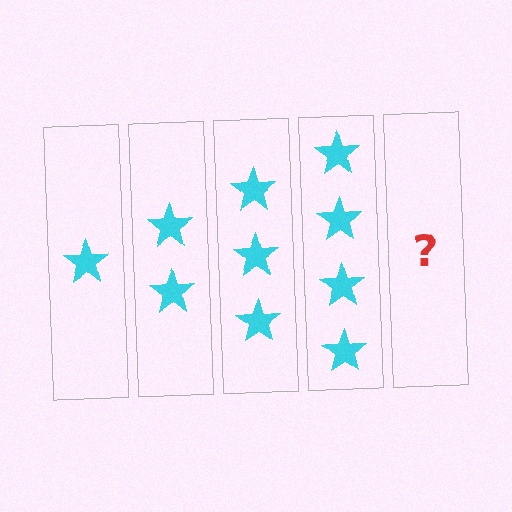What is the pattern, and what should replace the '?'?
The pattern is that each step adds one more star. The '?' should be 5 stars.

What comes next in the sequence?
The next element should be 5 stars.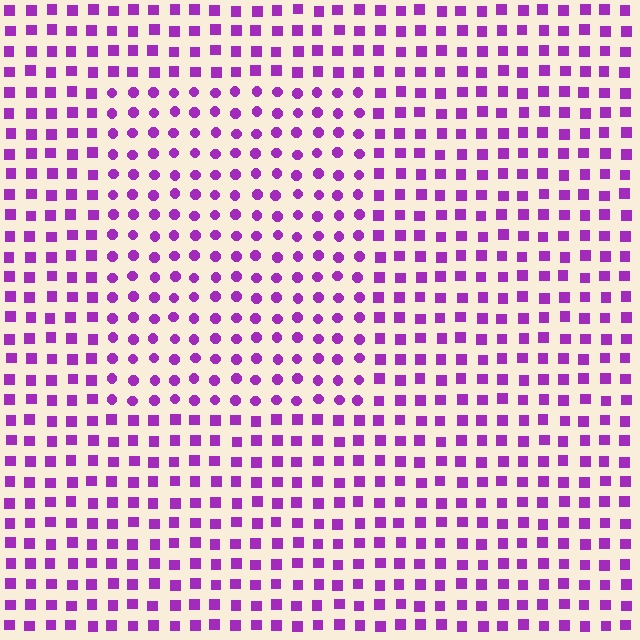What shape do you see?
I see a rectangle.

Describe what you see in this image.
The image is filled with small purple elements arranged in a uniform grid. A rectangle-shaped region contains circles, while the surrounding area contains squares. The boundary is defined purely by the change in element shape.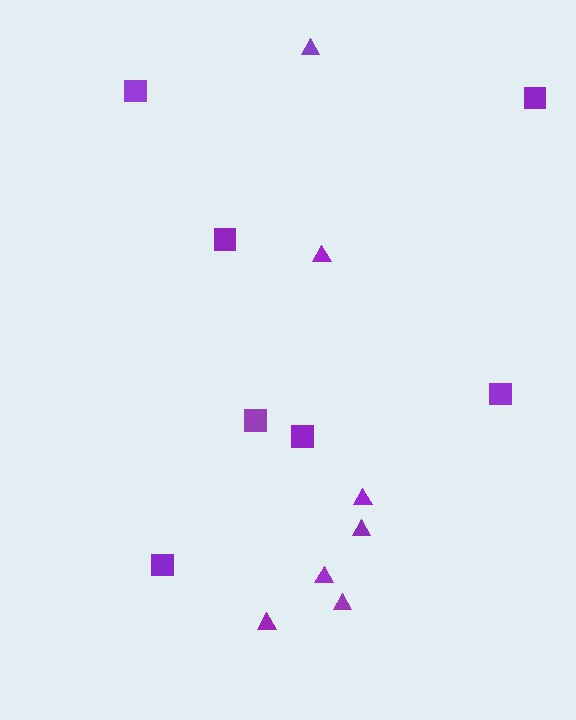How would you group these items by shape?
There are 2 groups: one group of triangles (7) and one group of squares (7).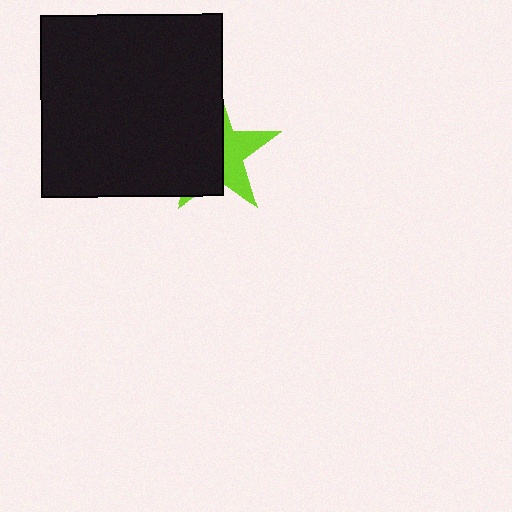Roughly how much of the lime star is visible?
A small part of it is visible (roughly 40%).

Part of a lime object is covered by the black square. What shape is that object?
It is a star.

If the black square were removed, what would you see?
You would see the complete lime star.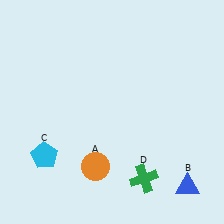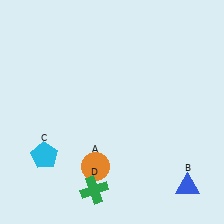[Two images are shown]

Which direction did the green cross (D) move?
The green cross (D) moved left.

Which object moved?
The green cross (D) moved left.